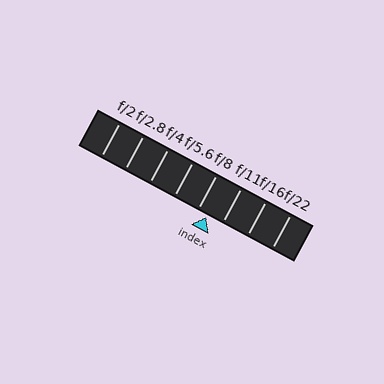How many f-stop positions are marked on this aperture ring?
There are 8 f-stop positions marked.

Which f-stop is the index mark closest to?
The index mark is closest to f/8.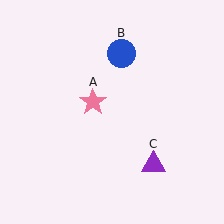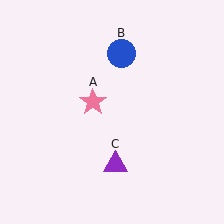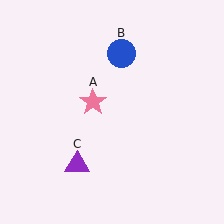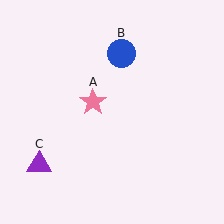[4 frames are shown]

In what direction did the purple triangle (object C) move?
The purple triangle (object C) moved left.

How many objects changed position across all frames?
1 object changed position: purple triangle (object C).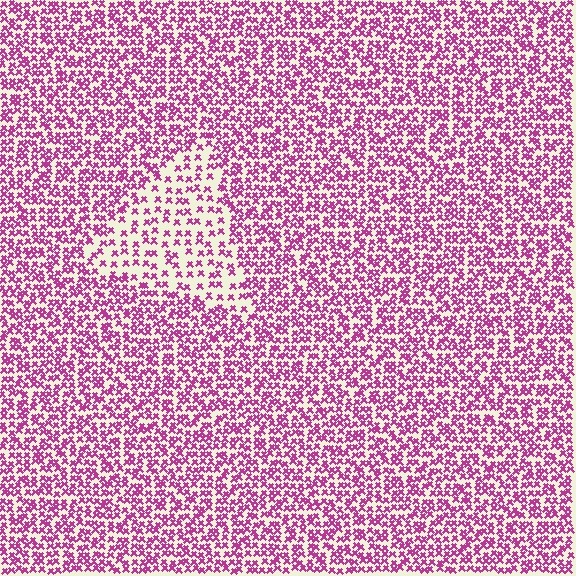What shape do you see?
I see a triangle.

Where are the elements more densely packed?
The elements are more densely packed outside the triangle boundary.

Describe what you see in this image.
The image contains small magenta elements arranged at two different densities. A triangle-shaped region is visible where the elements are less densely packed than the surrounding area.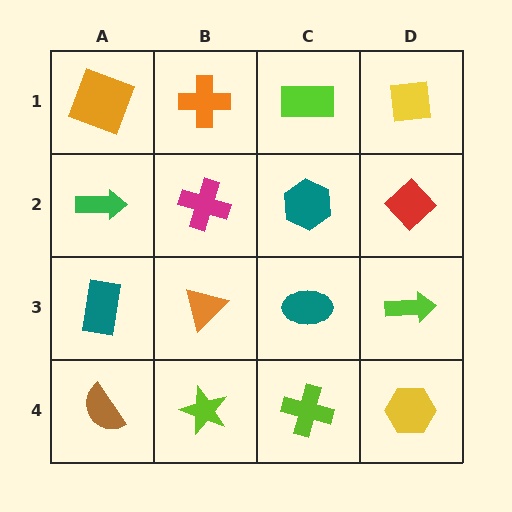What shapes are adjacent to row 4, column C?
A teal ellipse (row 3, column C), a lime star (row 4, column B), a yellow hexagon (row 4, column D).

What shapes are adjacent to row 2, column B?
An orange cross (row 1, column B), an orange triangle (row 3, column B), a green arrow (row 2, column A), a teal hexagon (row 2, column C).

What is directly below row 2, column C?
A teal ellipse.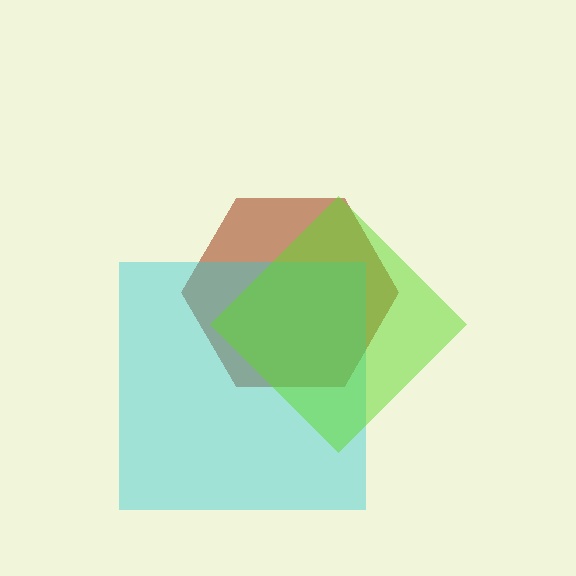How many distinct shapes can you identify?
There are 3 distinct shapes: a brown hexagon, a cyan square, a lime diamond.